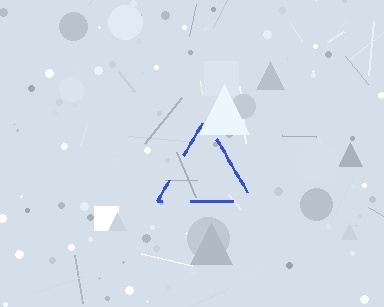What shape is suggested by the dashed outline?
The dashed outline suggests a triangle.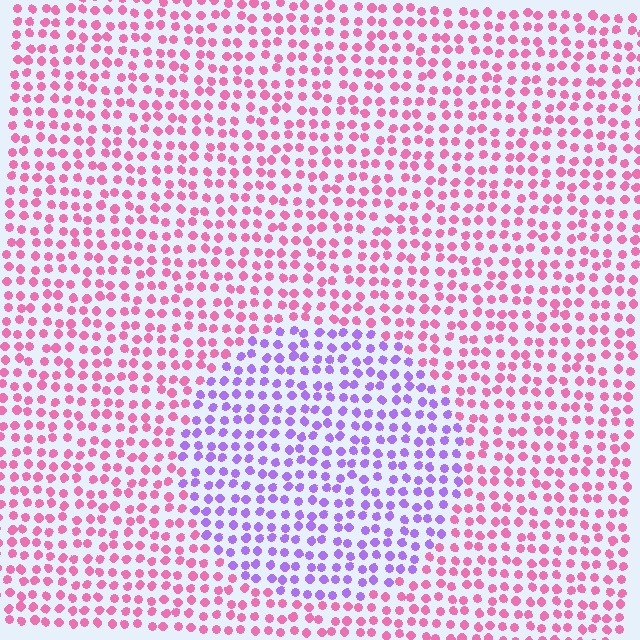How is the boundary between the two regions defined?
The boundary is defined purely by a slight shift in hue (about 60 degrees). Spacing, size, and orientation are identical on both sides.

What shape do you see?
I see a circle.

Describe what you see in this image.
The image is filled with small pink elements in a uniform arrangement. A circle-shaped region is visible where the elements are tinted to a slightly different hue, forming a subtle color boundary.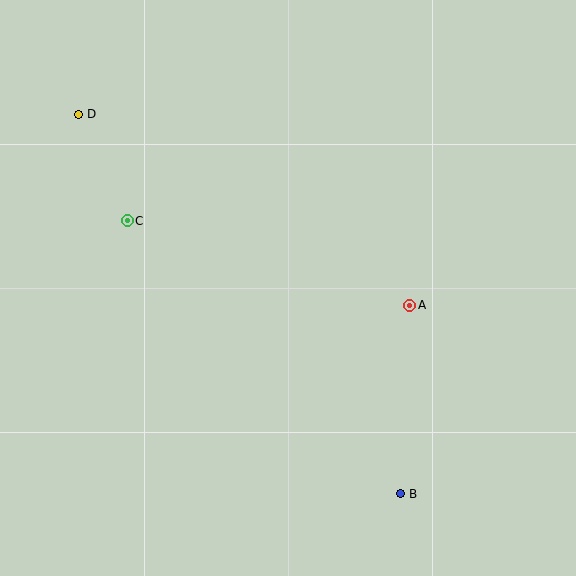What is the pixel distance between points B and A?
The distance between B and A is 189 pixels.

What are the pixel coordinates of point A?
Point A is at (410, 305).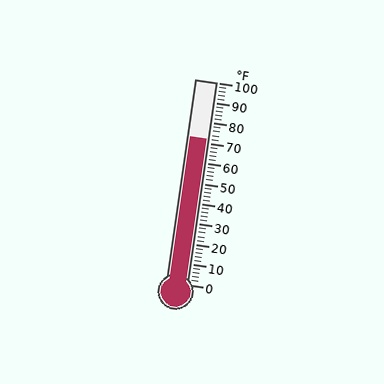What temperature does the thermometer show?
The thermometer shows approximately 72°F.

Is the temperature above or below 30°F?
The temperature is above 30°F.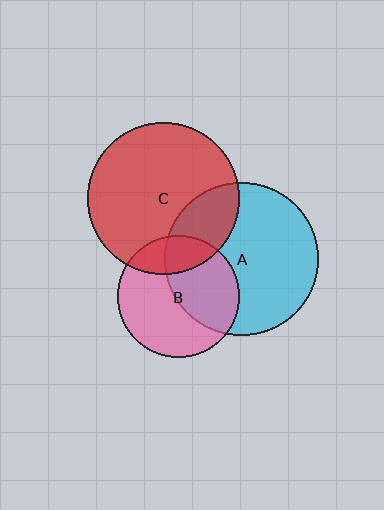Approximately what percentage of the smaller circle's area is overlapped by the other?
Approximately 45%.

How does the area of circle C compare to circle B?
Approximately 1.5 times.